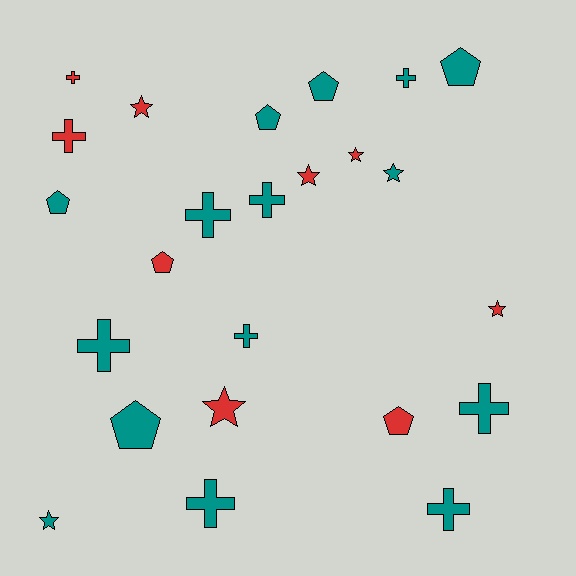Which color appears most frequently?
Teal, with 15 objects.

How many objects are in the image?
There are 24 objects.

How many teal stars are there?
There are 2 teal stars.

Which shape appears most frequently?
Cross, with 10 objects.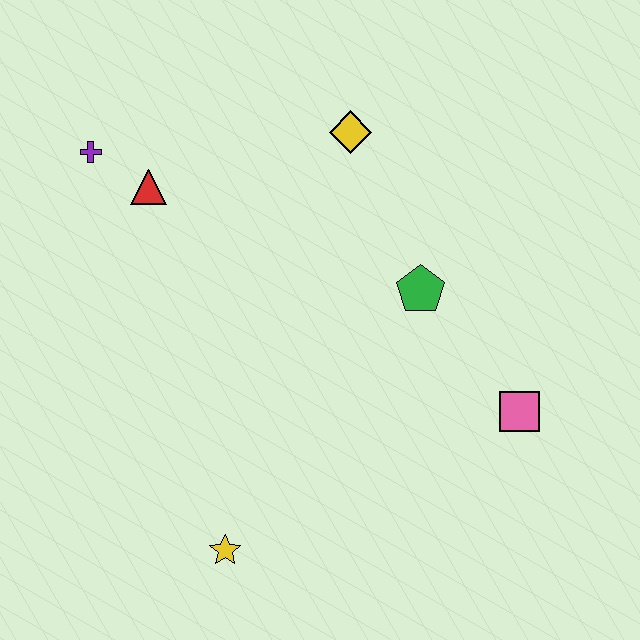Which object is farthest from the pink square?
The purple cross is farthest from the pink square.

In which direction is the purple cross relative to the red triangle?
The purple cross is to the left of the red triangle.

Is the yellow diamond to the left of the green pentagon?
Yes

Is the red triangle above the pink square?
Yes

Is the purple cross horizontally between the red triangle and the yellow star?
No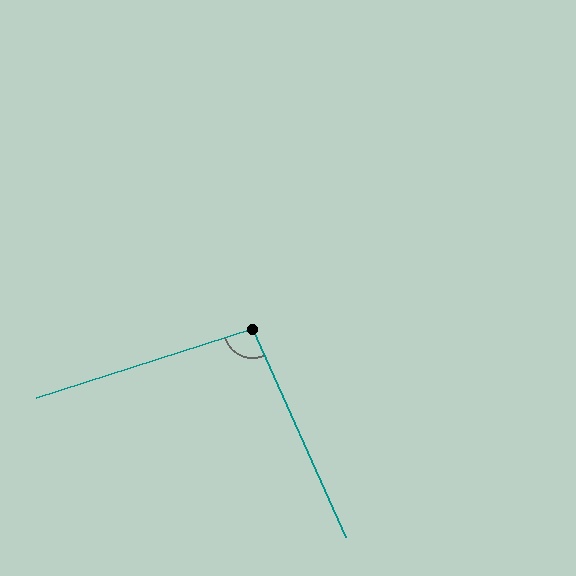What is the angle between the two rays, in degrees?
Approximately 96 degrees.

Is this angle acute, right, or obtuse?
It is obtuse.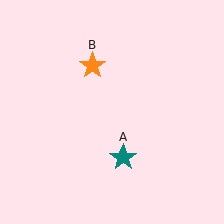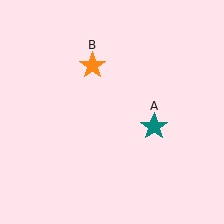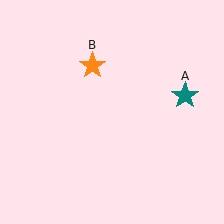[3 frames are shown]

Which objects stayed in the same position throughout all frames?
Orange star (object B) remained stationary.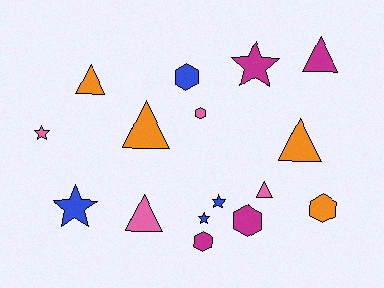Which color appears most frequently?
Orange, with 4 objects.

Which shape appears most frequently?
Triangle, with 6 objects.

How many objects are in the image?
There are 16 objects.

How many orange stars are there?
There are no orange stars.